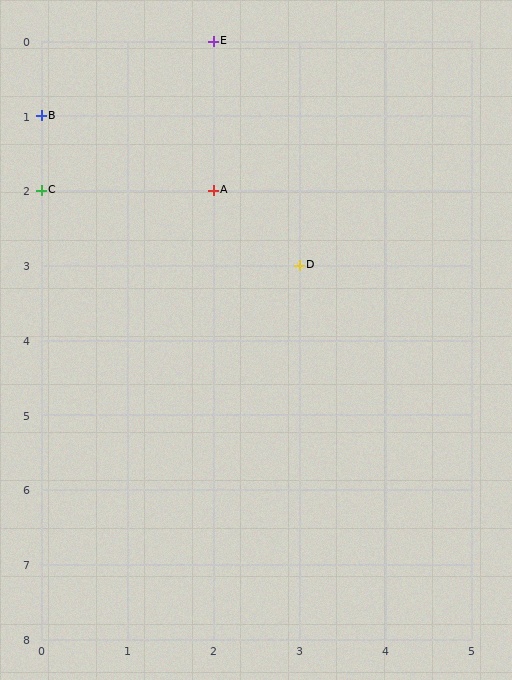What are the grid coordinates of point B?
Point B is at grid coordinates (0, 1).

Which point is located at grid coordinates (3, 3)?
Point D is at (3, 3).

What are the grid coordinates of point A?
Point A is at grid coordinates (2, 2).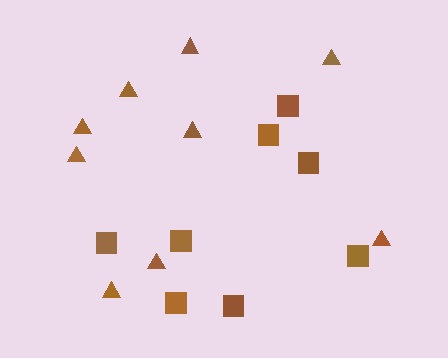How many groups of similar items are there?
There are 2 groups: one group of triangles (9) and one group of squares (8).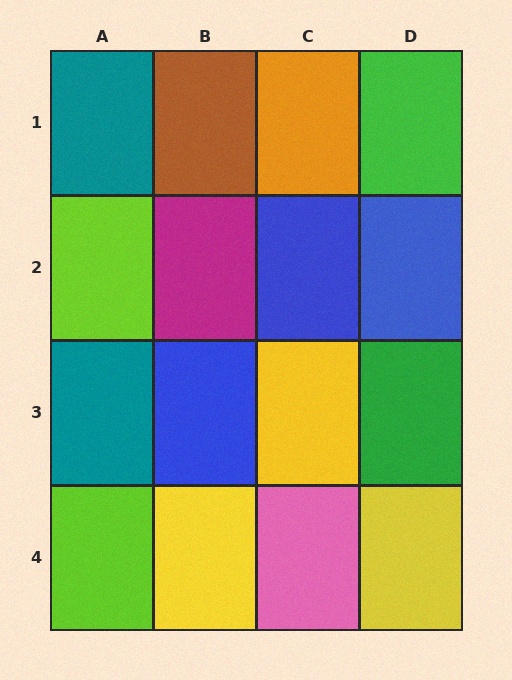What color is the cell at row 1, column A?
Teal.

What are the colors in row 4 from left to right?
Lime, yellow, pink, yellow.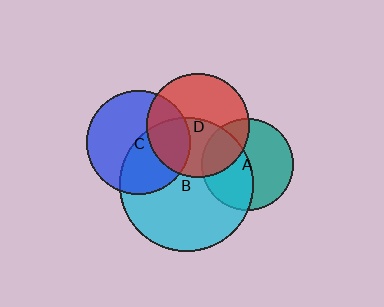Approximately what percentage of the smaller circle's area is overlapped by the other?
Approximately 45%.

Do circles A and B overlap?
Yes.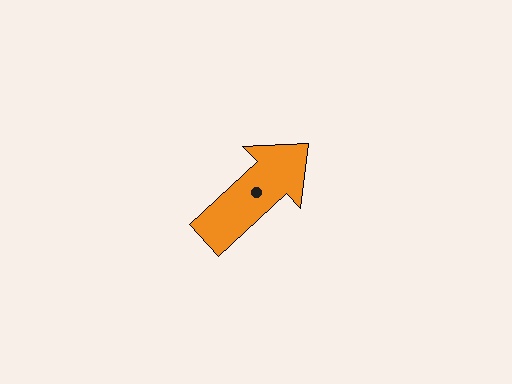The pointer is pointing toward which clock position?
Roughly 2 o'clock.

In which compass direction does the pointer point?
Northeast.